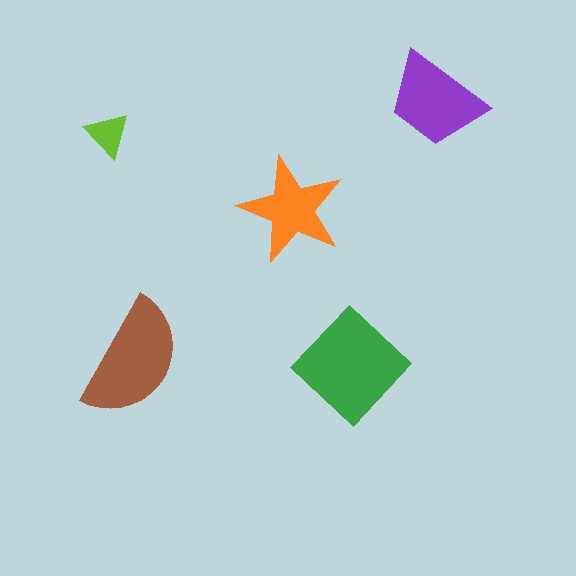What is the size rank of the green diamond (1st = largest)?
1st.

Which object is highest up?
The purple trapezoid is topmost.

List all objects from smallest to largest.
The lime triangle, the orange star, the purple trapezoid, the brown semicircle, the green diamond.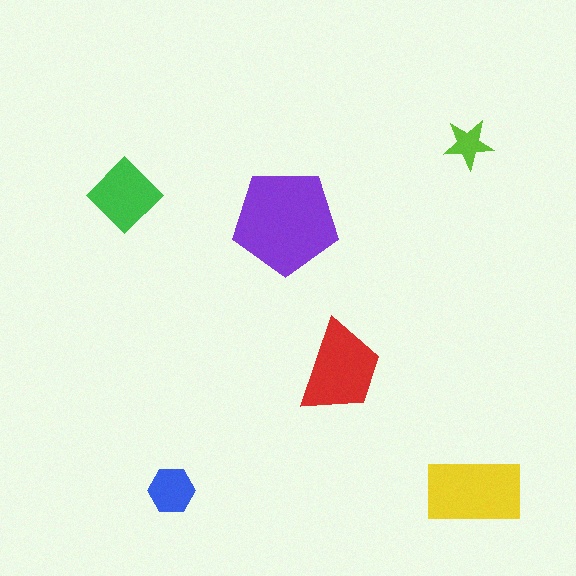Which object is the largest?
The purple pentagon.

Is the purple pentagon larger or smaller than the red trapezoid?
Larger.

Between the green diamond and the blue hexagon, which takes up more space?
The green diamond.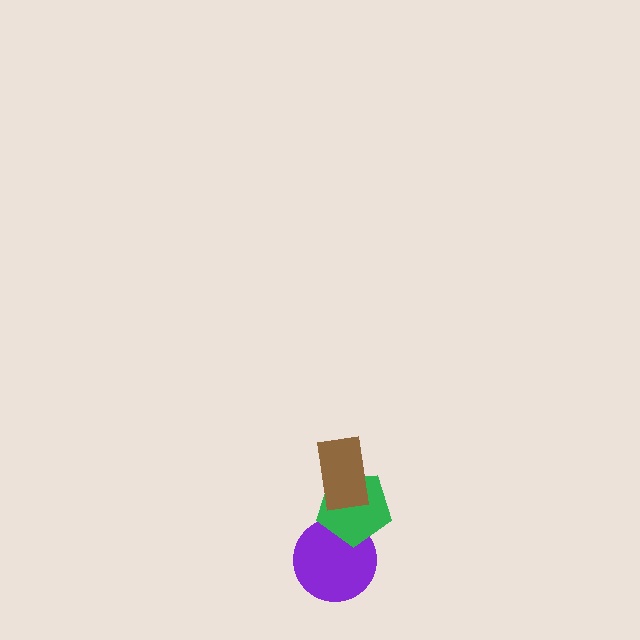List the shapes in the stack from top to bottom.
From top to bottom: the brown rectangle, the green pentagon, the purple circle.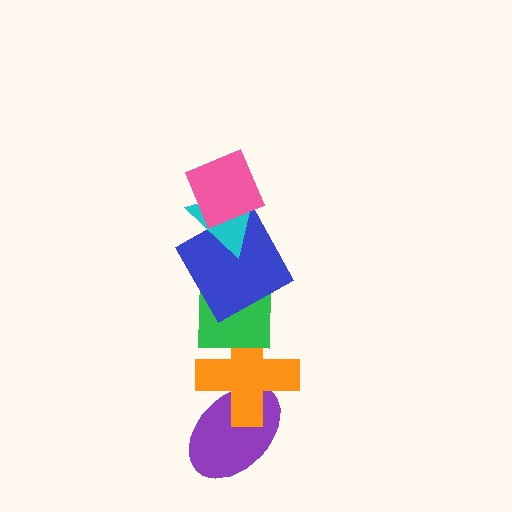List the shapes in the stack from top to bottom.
From top to bottom: the pink diamond, the cyan triangle, the blue square, the green square, the orange cross, the purple ellipse.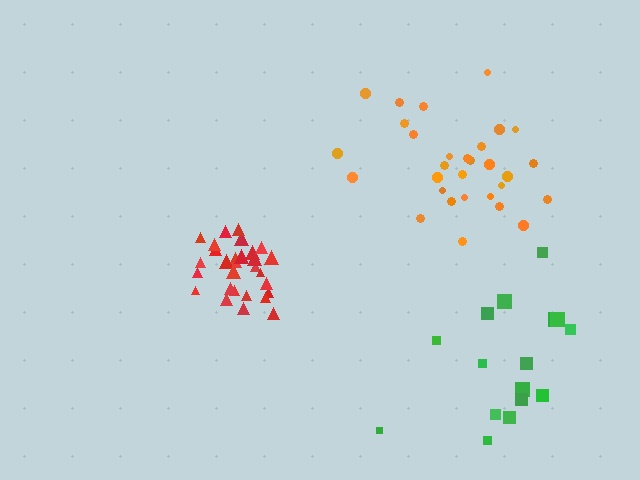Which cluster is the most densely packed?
Red.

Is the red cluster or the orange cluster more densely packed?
Red.